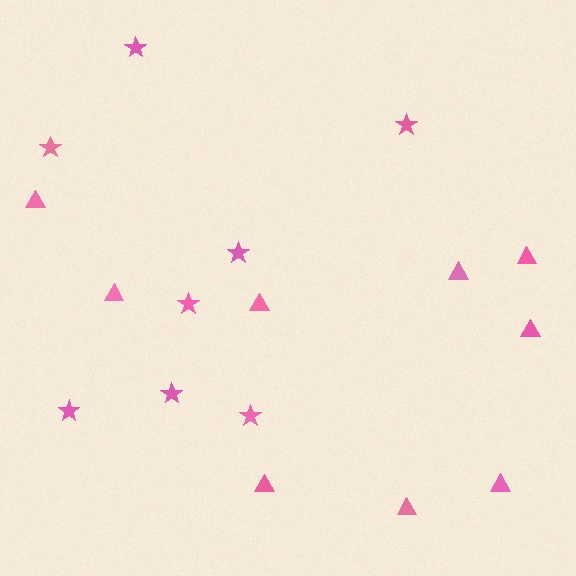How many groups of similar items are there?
There are 2 groups: one group of triangles (9) and one group of stars (8).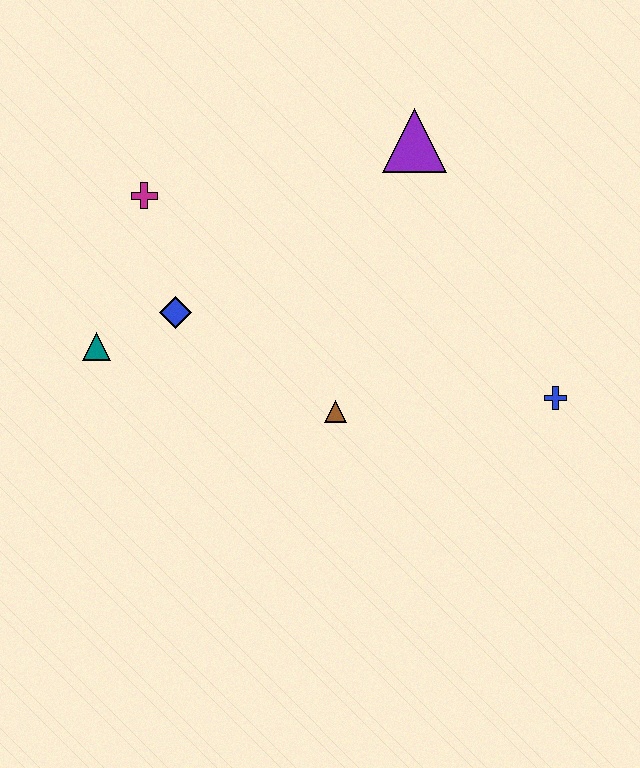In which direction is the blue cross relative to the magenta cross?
The blue cross is to the right of the magenta cross.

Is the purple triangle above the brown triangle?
Yes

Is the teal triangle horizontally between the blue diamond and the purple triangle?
No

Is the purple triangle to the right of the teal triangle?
Yes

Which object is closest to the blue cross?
The brown triangle is closest to the blue cross.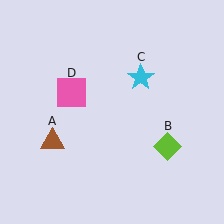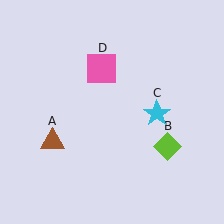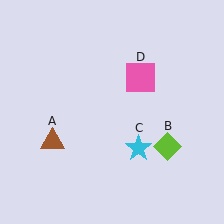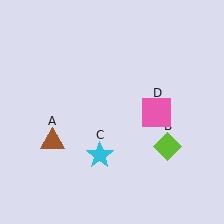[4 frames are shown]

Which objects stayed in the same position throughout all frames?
Brown triangle (object A) and lime diamond (object B) remained stationary.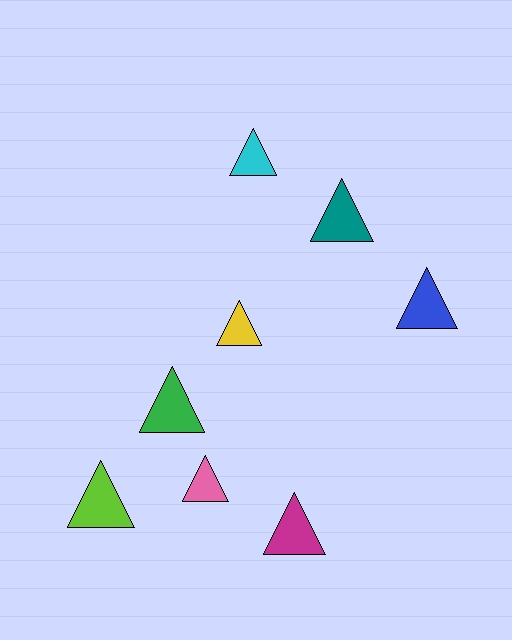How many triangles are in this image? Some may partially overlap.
There are 8 triangles.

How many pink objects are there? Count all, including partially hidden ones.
There is 1 pink object.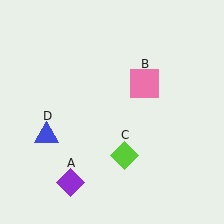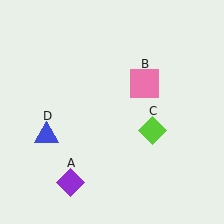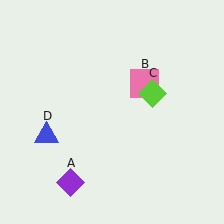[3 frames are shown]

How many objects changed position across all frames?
1 object changed position: lime diamond (object C).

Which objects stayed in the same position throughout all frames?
Purple diamond (object A) and pink square (object B) and blue triangle (object D) remained stationary.